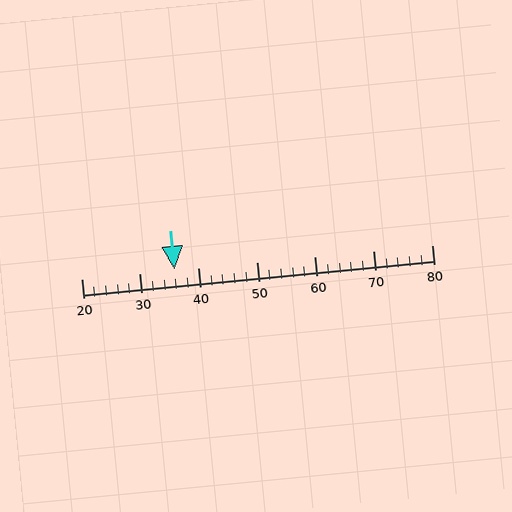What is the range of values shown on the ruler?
The ruler shows values from 20 to 80.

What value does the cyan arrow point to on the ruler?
The cyan arrow points to approximately 36.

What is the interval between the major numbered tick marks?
The major tick marks are spaced 10 units apart.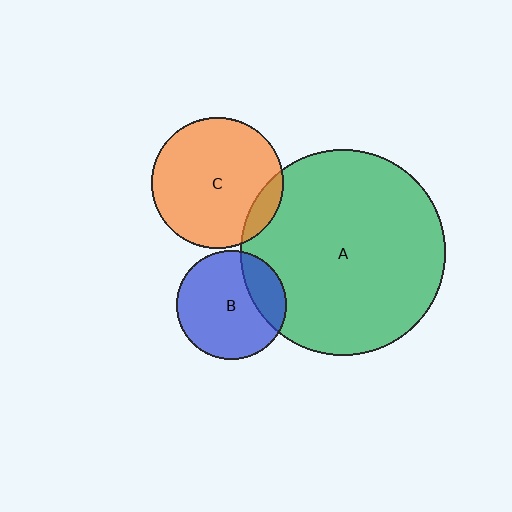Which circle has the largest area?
Circle A (green).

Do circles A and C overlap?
Yes.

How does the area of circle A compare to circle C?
Approximately 2.4 times.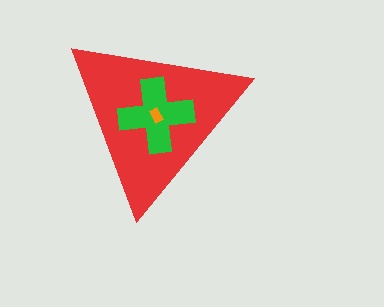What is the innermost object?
The orange rectangle.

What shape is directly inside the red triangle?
The green cross.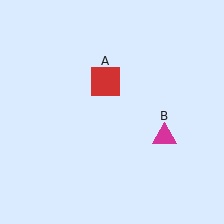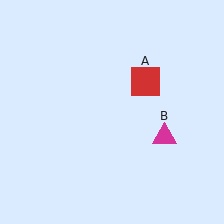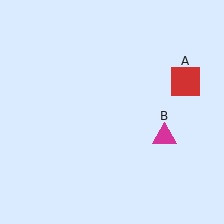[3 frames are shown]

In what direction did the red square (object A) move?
The red square (object A) moved right.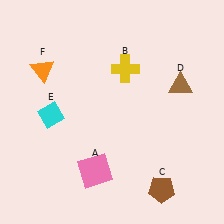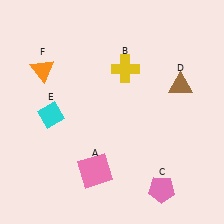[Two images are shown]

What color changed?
The pentagon (C) changed from brown in Image 1 to pink in Image 2.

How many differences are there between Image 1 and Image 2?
There is 1 difference between the two images.